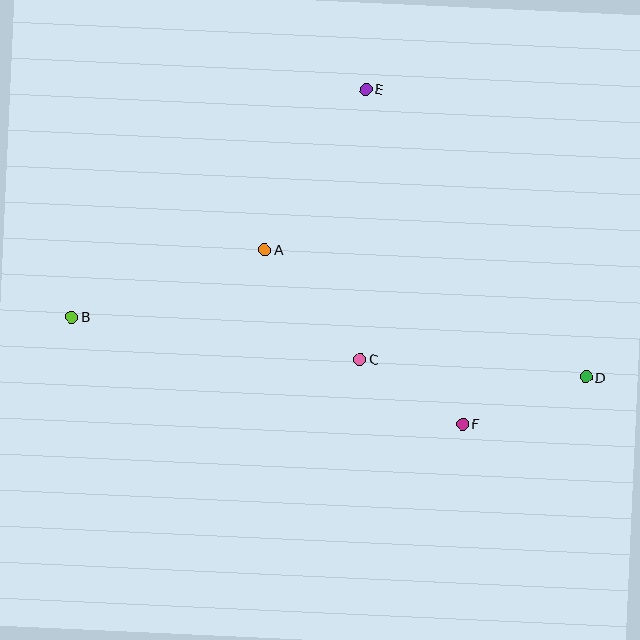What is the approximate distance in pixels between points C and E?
The distance between C and E is approximately 270 pixels.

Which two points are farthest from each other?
Points B and D are farthest from each other.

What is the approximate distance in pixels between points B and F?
The distance between B and F is approximately 405 pixels.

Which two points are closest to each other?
Points C and F are closest to each other.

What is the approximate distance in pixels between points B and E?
The distance between B and E is approximately 372 pixels.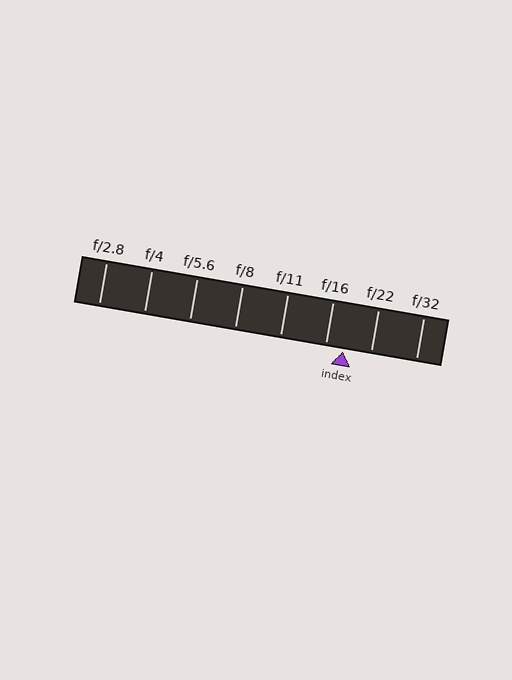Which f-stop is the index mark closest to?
The index mark is closest to f/16.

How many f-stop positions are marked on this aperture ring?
There are 8 f-stop positions marked.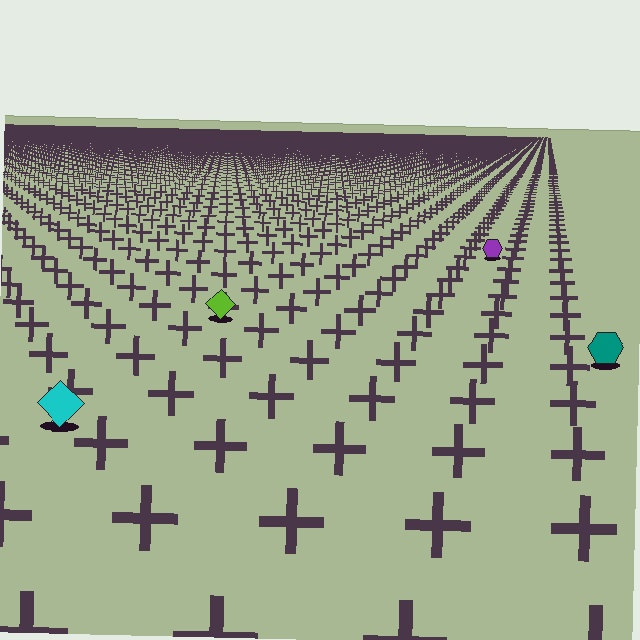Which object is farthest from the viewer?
The purple hexagon is farthest from the viewer. It appears smaller and the ground texture around it is denser.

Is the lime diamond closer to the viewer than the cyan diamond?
No. The cyan diamond is closer — you can tell from the texture gradient: the ground texture is coarser near it.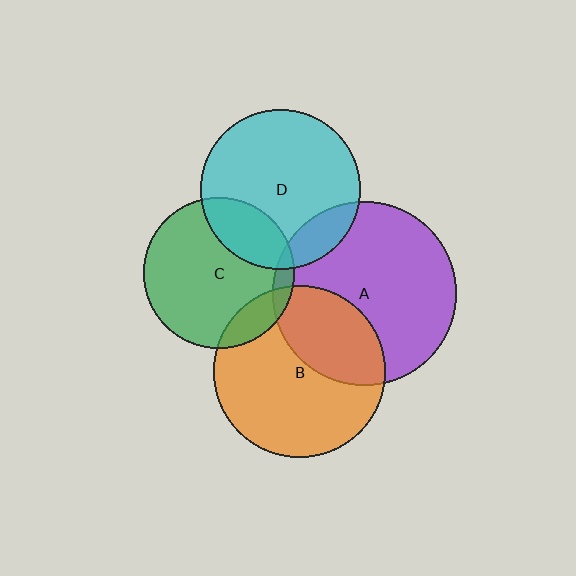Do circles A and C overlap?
Yes.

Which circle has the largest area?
Circle A (purple).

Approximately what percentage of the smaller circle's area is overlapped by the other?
Approximately 5%.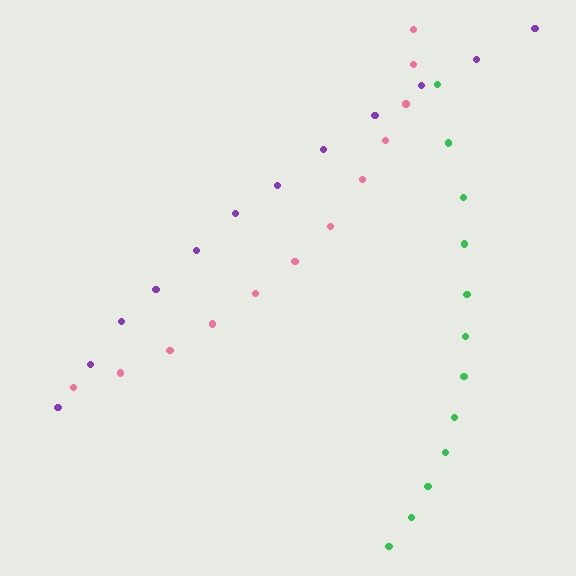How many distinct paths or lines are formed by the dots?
There are 3 distinct paths.